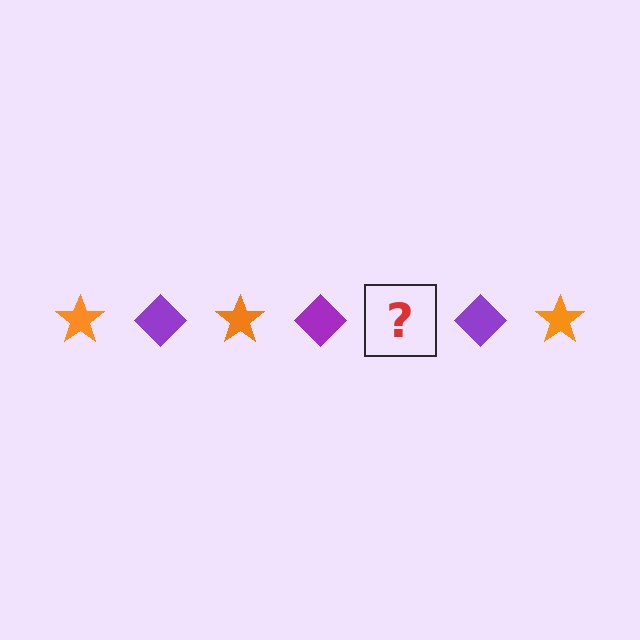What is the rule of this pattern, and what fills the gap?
The rule is that the pattern alternates between orange star and purple diamond. The gap should be filled with an orange star.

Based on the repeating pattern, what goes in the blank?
The blank should be an orange star.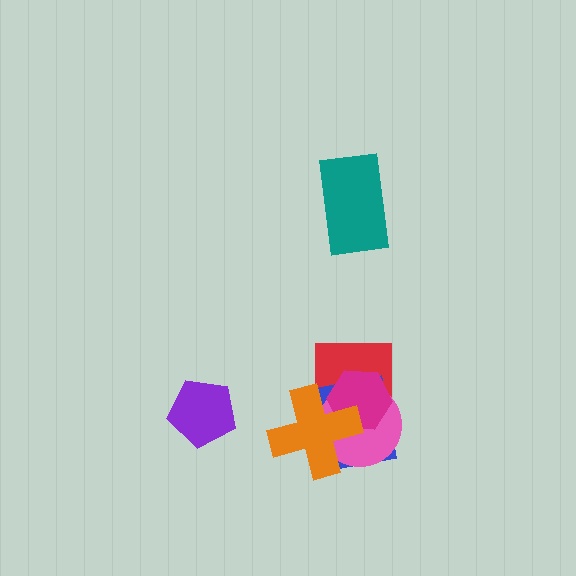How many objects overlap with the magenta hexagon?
4 objects overlap with the magenta hexagon.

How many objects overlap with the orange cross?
4 objects overlap with the orange cross.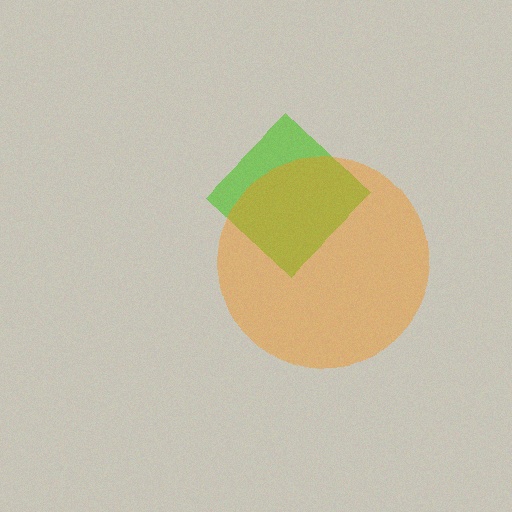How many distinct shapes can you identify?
There are 2 distinct shapes: a lime diamond, an orange circle.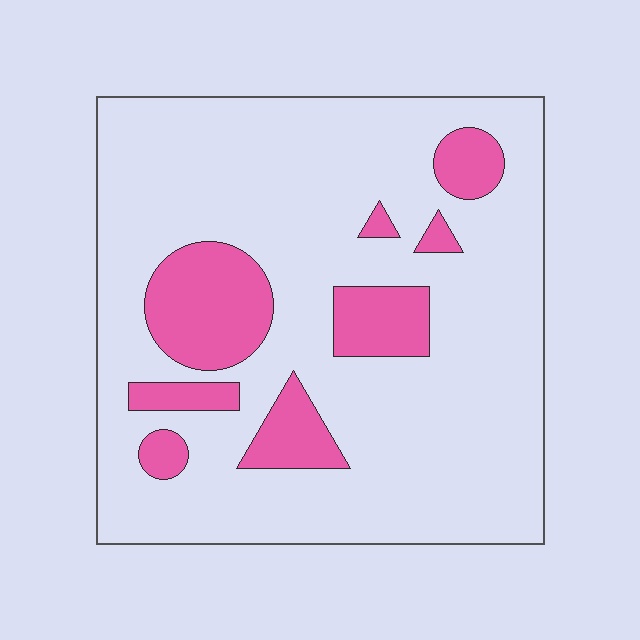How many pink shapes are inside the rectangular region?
8.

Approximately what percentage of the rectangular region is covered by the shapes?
Approximately 20%.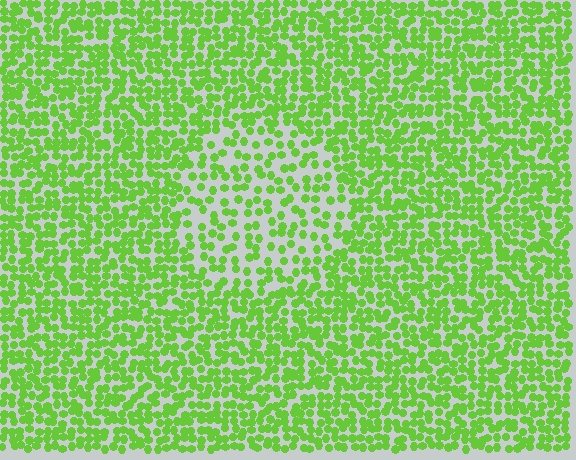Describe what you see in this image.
The image contains small lime elements arranged at two different densities. A circle-shaped region is visible where the elements are less densely packed than the surrounding area.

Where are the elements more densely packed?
The elements are more densely packed outside the circle boundary.